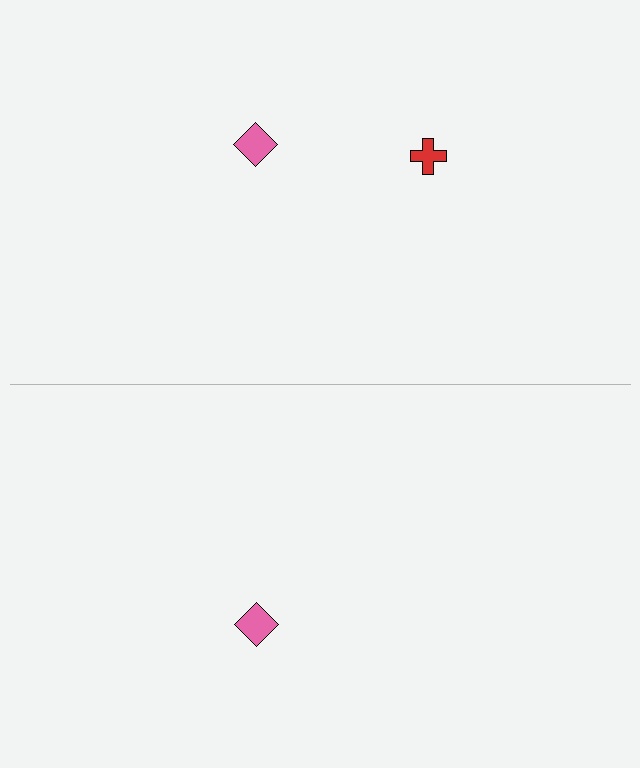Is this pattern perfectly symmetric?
No, the pattern is not perfectly symmetric. A red cross is missing from the bottom side.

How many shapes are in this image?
There are 3 shapes in this image.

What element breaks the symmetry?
A red cross is missing from the bottom side.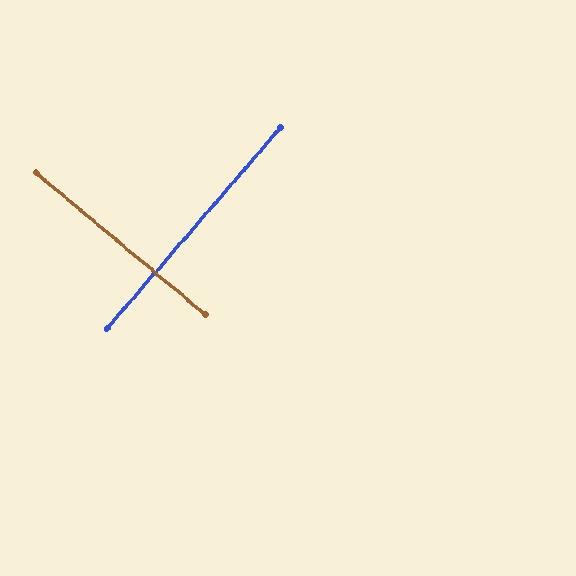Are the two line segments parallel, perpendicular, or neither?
Perpendicular — they meet at approximately 89°.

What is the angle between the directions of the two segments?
Approximately 89 degrees.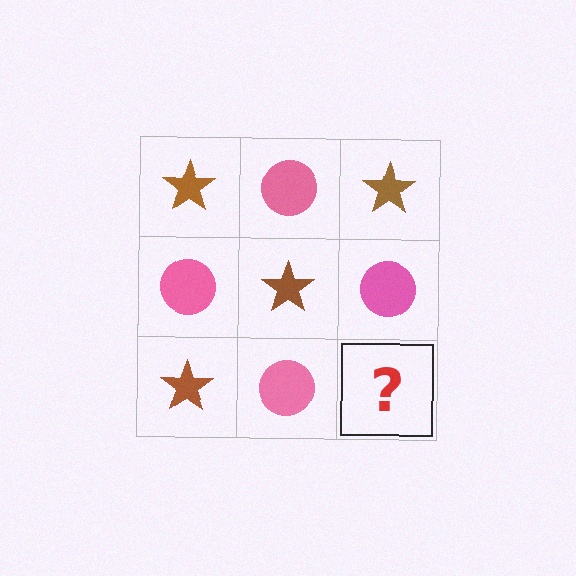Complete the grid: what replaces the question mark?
The question mark should be replaced with a brown star.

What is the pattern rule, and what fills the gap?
The rule is that it alternates brown star and pink circle in a checkerboard pattern. The gap should be filled with a brown star.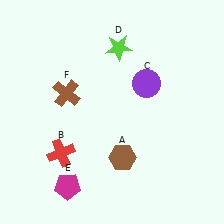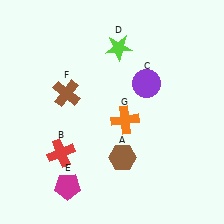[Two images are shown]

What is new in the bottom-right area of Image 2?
An orange cross (G) was added in the bottom-right area of Image 2.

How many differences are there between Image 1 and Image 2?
There is 1 difference between the two images.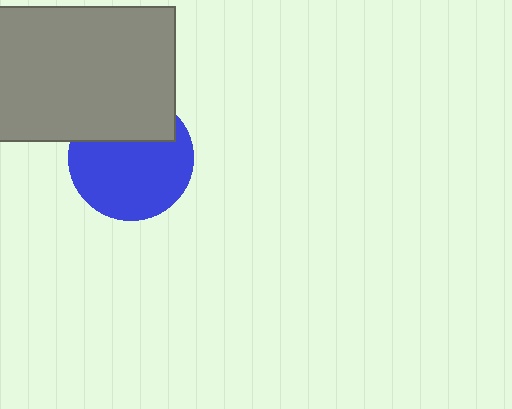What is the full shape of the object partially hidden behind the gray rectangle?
The partially hidden object is a blue circle.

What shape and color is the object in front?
The object in front is a gray rectangle.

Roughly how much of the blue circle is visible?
Most of it is visible (roughly 69%).